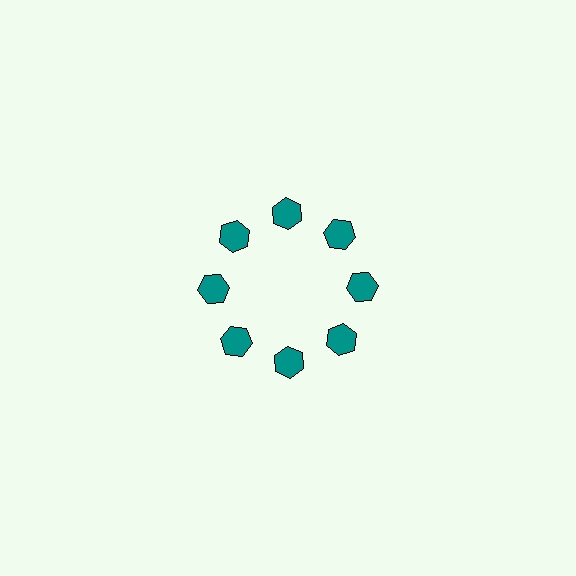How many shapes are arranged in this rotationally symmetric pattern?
There are 8 shapes, arranged in 8 groups of 1.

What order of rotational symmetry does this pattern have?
This pattern has 8-fold rotational symmetry.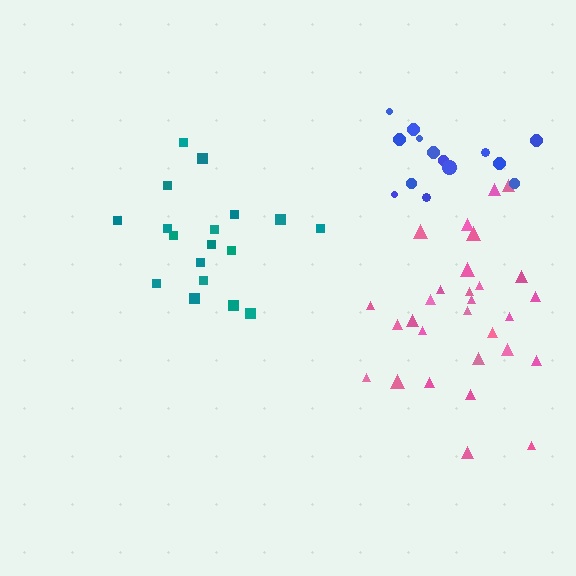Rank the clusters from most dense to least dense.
teal, pink, blue.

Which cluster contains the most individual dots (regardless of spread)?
Pink (29).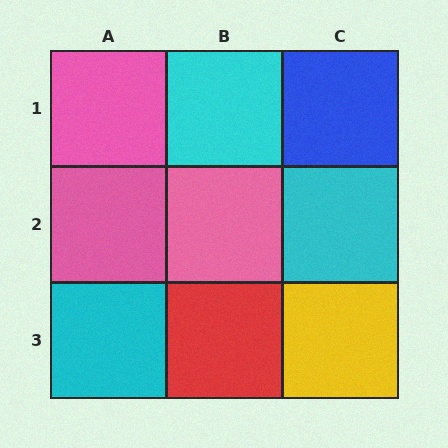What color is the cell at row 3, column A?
Cyan.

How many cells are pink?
3 cells are pink.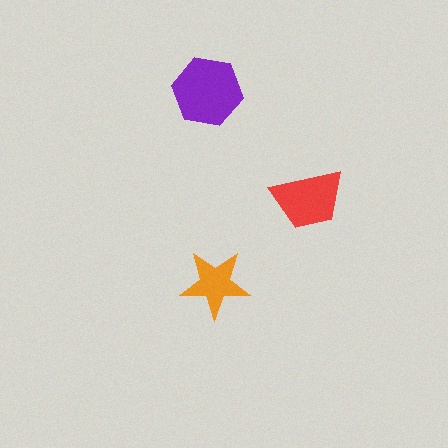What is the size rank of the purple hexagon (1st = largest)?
1st.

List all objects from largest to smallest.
The purple hexagon, the red trapezoid, the orange star.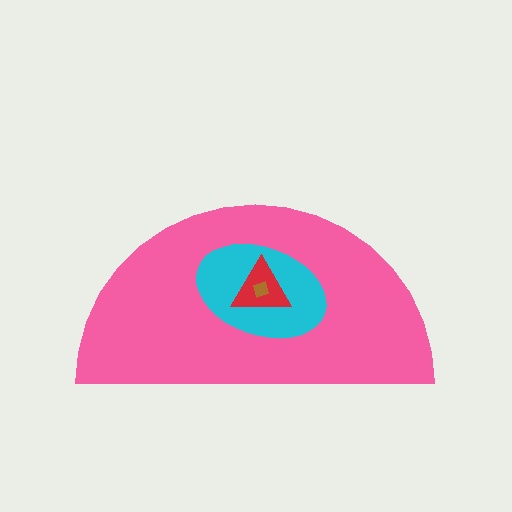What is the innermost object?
The brown diamond.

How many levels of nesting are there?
4.